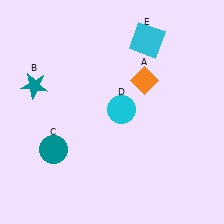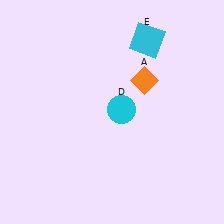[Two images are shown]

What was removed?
The teal circle (C), the teal star (B) were removed in Image 2.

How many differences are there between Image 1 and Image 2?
There are 2 differences between the two images.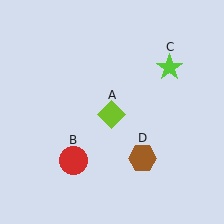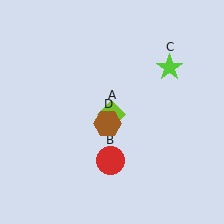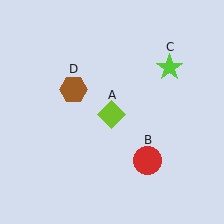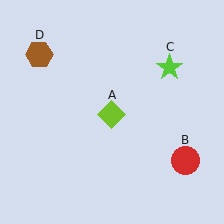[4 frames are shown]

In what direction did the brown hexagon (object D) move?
The brown hexagon (object D) moved up and to the left.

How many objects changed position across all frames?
2 objects changed position: red circle (object B), brown hexagon (object D).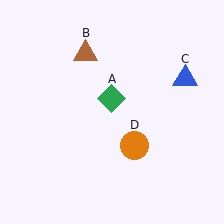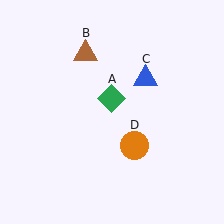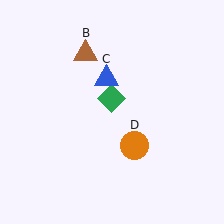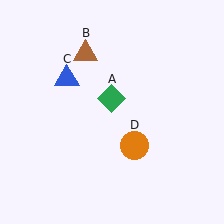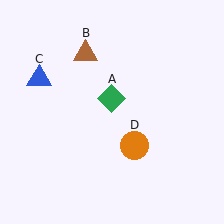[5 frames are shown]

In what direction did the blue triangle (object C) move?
The blue triangle (object C) moved left.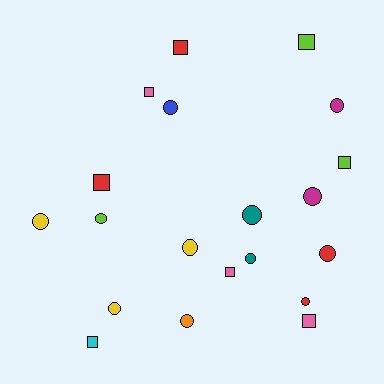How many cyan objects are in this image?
There is 1 cyan object.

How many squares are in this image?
There are 8 squares.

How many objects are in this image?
There are 20 objects.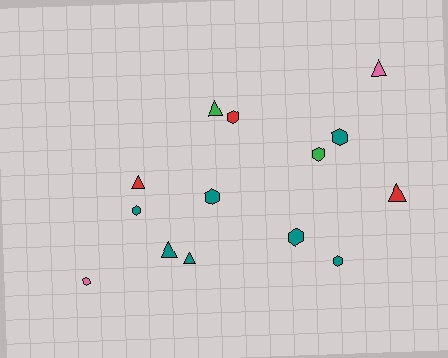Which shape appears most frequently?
Hexagon, with 8 objects.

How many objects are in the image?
There are 14 objects.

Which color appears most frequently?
Teal, with 7 objects.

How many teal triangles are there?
There are 2 teal triangles.